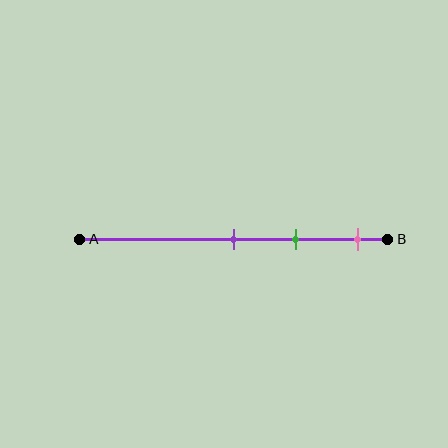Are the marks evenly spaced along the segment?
Yes, the marks are approximately evenly spaced.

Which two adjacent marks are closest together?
The purple and green marks are the closest adjacent pair.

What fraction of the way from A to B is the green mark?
The green mark is approximately 70% (0.7) of the way from A to B.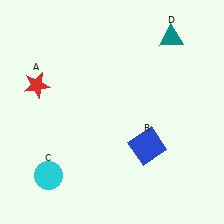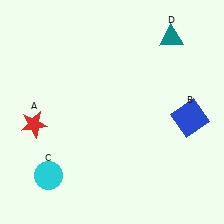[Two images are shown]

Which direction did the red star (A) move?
The red star (A) moved down.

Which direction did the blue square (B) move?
The blue square (B) moved right.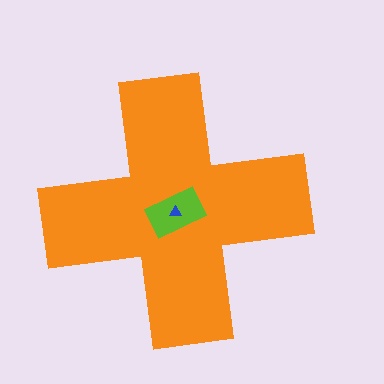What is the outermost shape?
The orange cross.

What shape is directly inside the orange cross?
The lime rectangle.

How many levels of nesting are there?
3.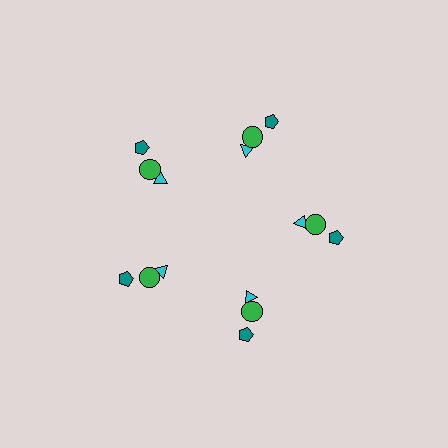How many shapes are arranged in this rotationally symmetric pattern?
There are 15 shapes, arranged in 5 groups of 3.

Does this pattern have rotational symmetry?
Yes, this pattern has 5-fold rotational symmetry. It looks the same after rotating 72 degrees around the center.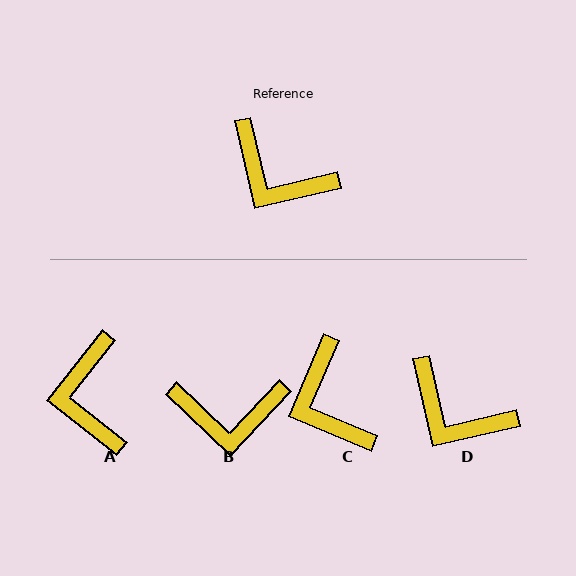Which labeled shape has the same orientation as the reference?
D.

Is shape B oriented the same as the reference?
No, it is off by about 33 degrees.